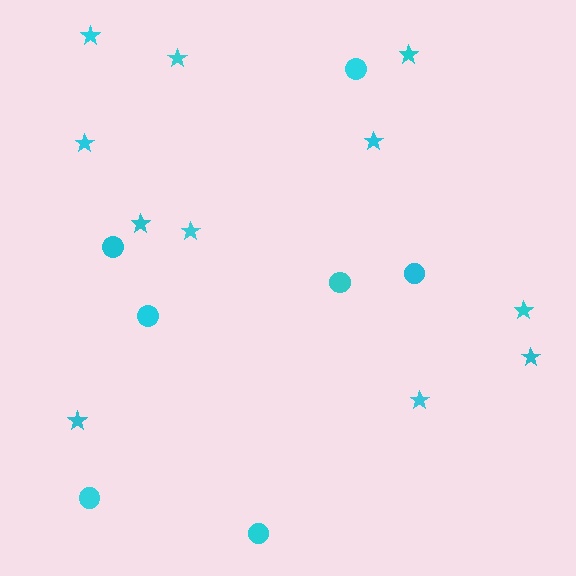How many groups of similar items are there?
There are 2 groups: one group of circles (7) and one group of stars (11).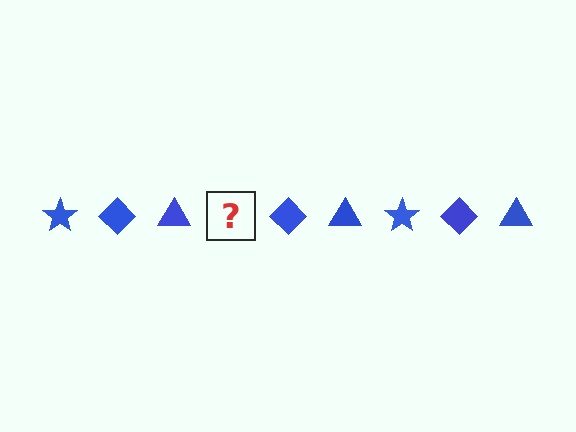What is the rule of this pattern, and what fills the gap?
The rule is that the pattern cycles through star, diamond, triangle shapes in blue. The gap should be filled with a blue star.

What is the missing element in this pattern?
The missing element is a blue star.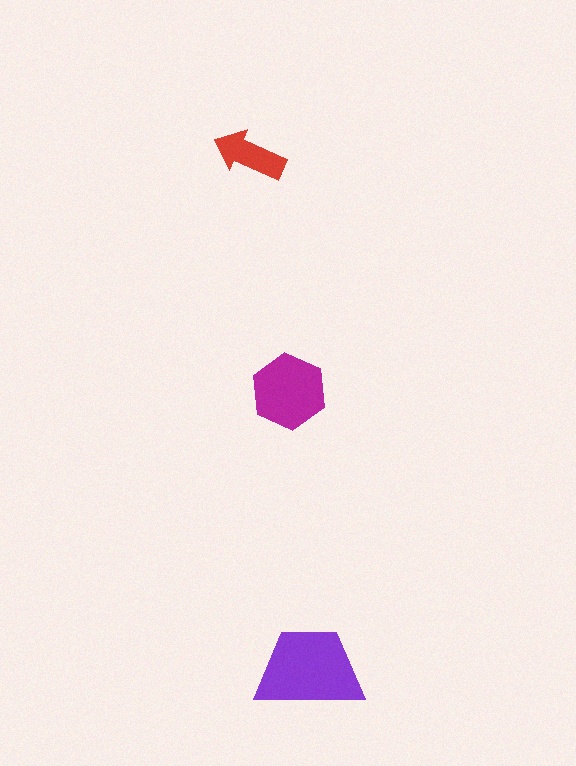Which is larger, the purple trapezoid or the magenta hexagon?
The purple trapezoid.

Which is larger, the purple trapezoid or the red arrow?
The purple trapezoid.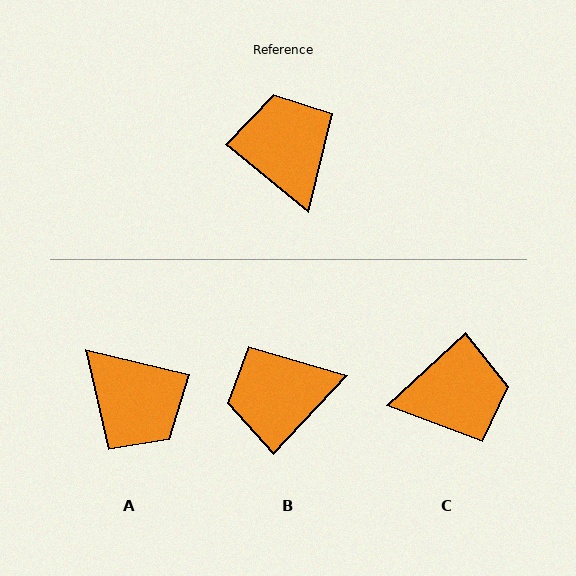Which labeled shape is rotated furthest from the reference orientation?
A, about 154 degrees away.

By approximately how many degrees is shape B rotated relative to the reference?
Approximately 87 degrees counter-clockwise.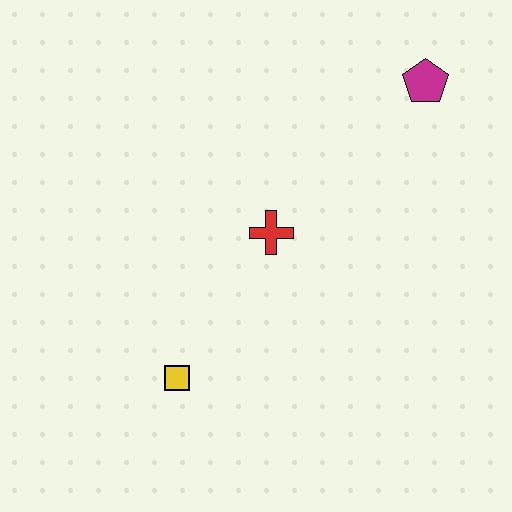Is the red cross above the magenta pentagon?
No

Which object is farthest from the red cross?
The magenta pentagon is farthest from the red cross.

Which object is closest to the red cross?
The yellow square is closest to the red cross.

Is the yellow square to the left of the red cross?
Yes